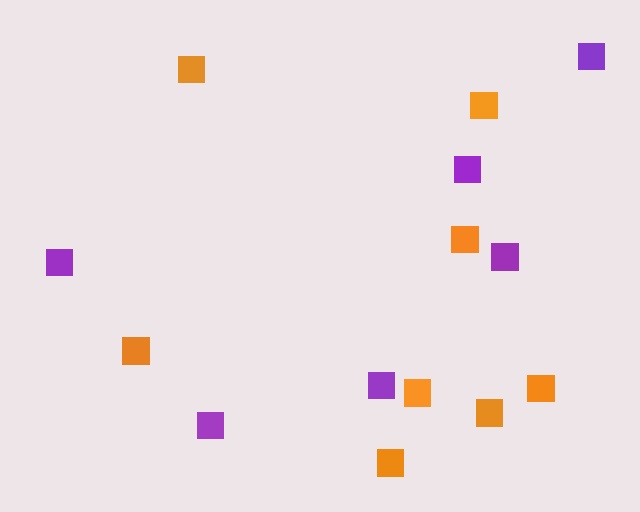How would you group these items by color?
There are 2 groups: one group of orange squares (8) and one group of purple squares (6).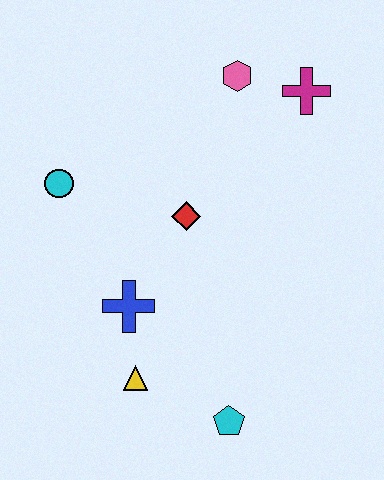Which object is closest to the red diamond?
The blue cross is closest to the red diamond.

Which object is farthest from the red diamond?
The cyan pentagon is farthest from the red diamond.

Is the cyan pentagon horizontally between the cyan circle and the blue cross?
No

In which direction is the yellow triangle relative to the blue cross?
The yellow triangle is below the blue cross.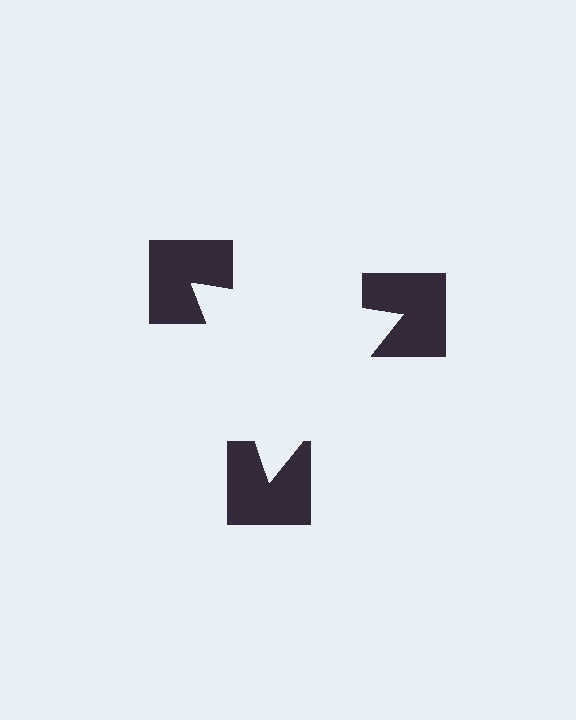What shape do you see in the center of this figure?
An illusory triangle — its edges are inferred from the aligned wedge cuts in the notched squares, not physically drawn.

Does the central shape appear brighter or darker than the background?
It typically appears slightly brighter than the background, even though no actual brightness change is drawn.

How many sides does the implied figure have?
3 sides.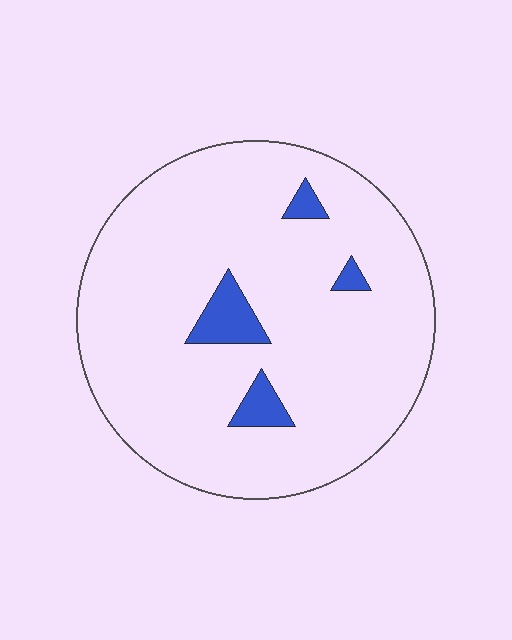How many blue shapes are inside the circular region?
4.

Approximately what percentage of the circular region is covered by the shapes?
Approximately 5%.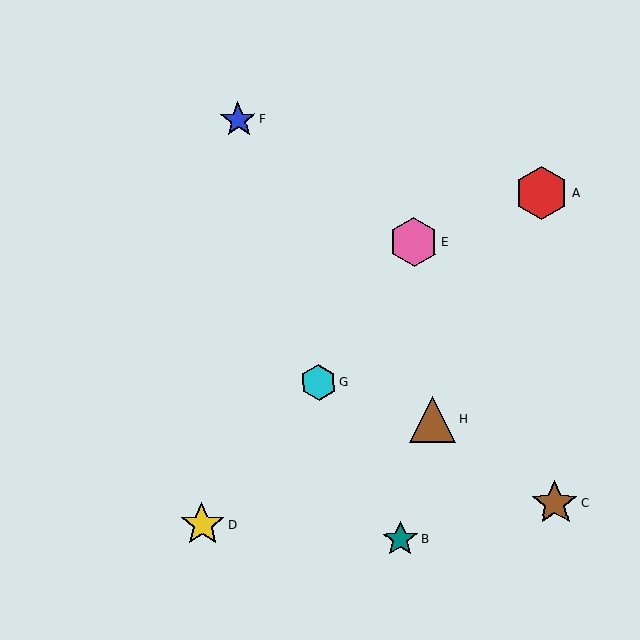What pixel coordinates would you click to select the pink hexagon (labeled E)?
Click at (414, 242) to select the pink hexagon E.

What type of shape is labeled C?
Shape C is a brown star.